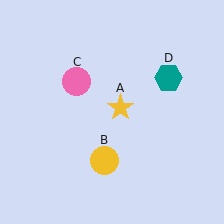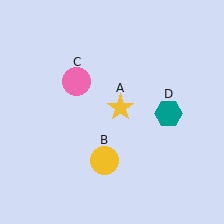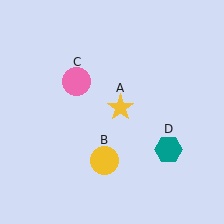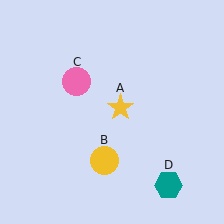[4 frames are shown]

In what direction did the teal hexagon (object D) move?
The teal hexagon (object D) moved down.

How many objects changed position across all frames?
1 object changed position: teal hexagon (object D).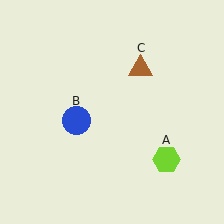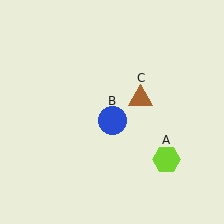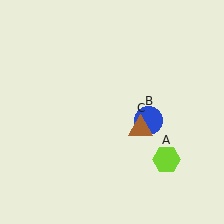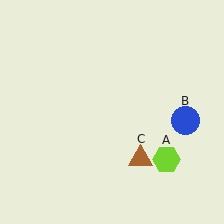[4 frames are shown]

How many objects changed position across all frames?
2 objects changed position: blue circle (object B), brown triangle (object C).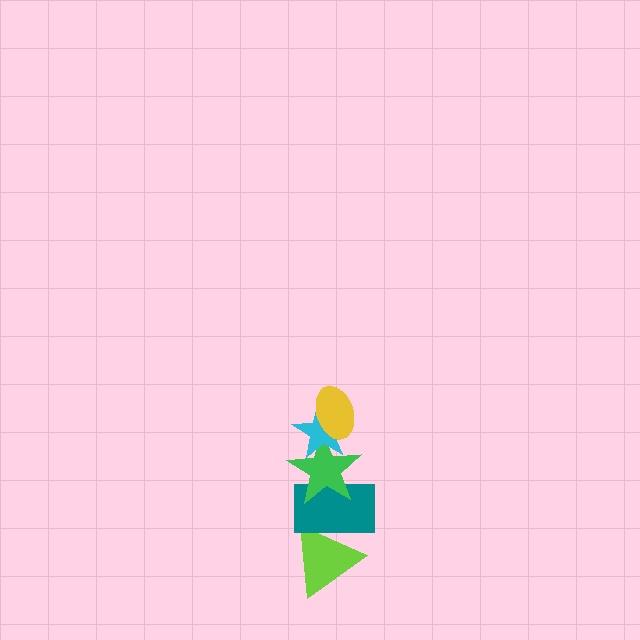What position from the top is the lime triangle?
The lime triangle is 5th from the top.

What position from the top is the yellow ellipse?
The yellow ellipse is 1st from the top.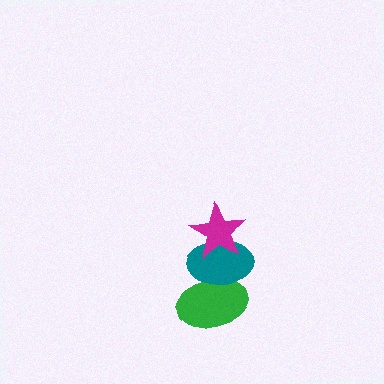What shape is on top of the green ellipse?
The teal ellipse is on top of the green ellipse.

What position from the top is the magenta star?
The magenta star is 1st from the top.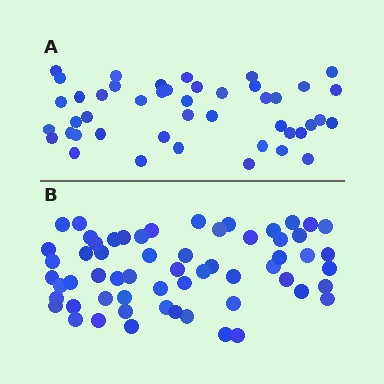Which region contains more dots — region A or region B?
Region B (the bottom region) has more dots.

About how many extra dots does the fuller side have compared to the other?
Region B has approximately 15 more dots than region A.